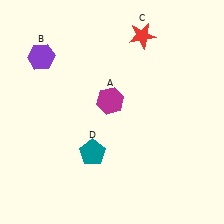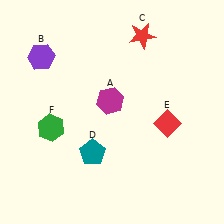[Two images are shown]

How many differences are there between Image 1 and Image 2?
There are 2 differences between the two images.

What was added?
A red diamond (E), a green hexagon (F) were added in Image 2.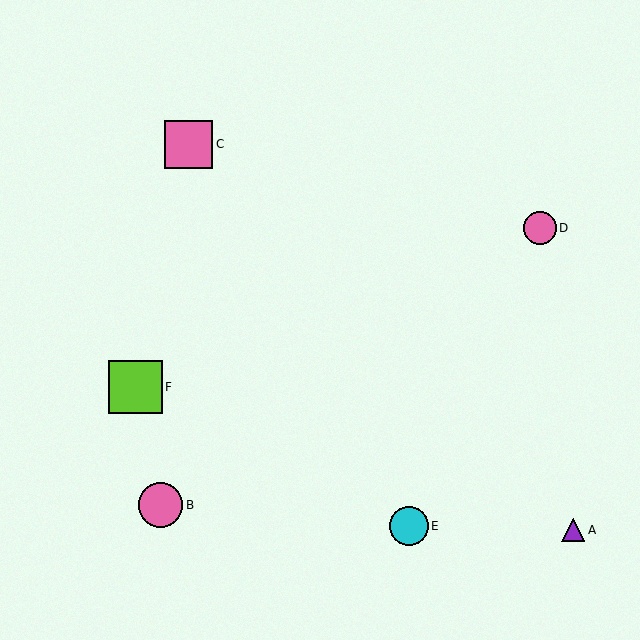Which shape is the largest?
The lime square (labeled F) is the largest.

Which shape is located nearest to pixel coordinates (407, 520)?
The cyan circle (labeled E) at (409, 526) is nearest to that location.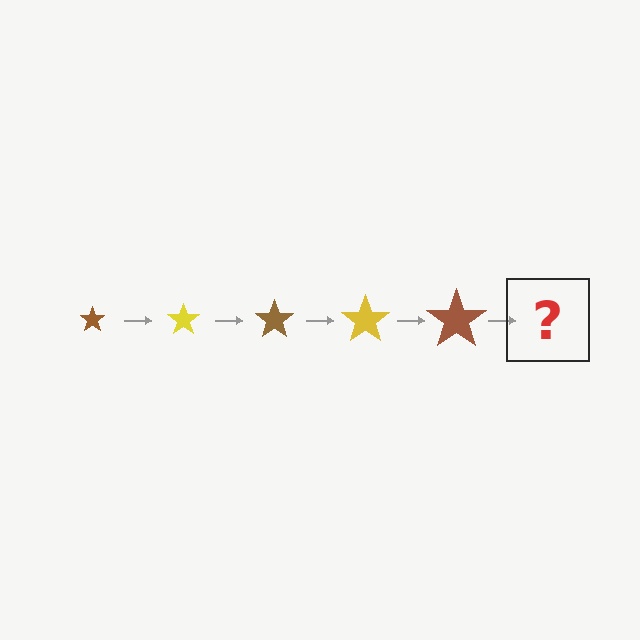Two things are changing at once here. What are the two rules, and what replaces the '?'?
The two rules are that the star grows larger each step and the color cycles through brown and yellow. The '?' should be a yellow star, larger than the previous one.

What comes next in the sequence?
The next element should be a yellow star, larger than the previous one.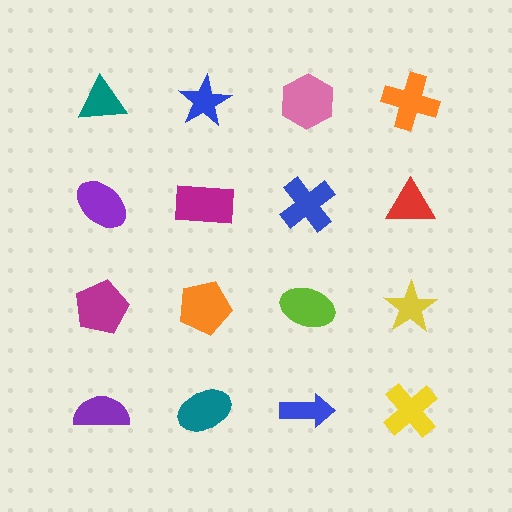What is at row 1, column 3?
A pink hexagon.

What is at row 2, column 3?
A blue cross.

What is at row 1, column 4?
An orange cross.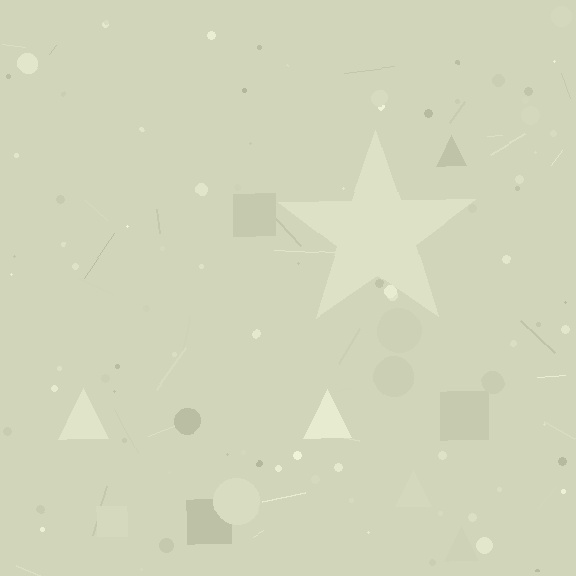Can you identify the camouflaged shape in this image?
The camouflaged shape is a star.